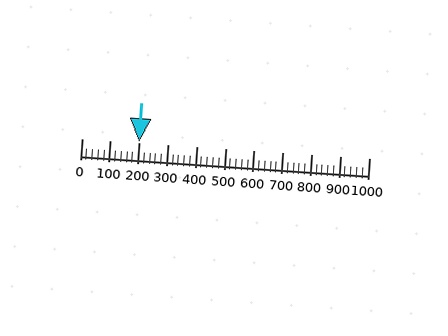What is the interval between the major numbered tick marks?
The major tick marks are spaced 100 units apart.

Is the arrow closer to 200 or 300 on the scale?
The arrow is closer to 200.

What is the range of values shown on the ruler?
The ruler shows values from 0 to 1000.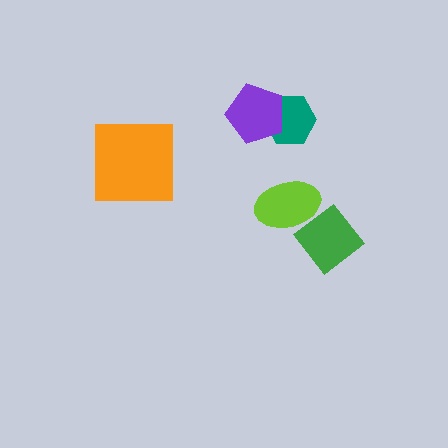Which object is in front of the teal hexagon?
The purple pentagon is in front of the teal hexagon.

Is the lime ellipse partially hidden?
Yes, it is partially covered by another shape.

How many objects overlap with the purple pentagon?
1 object overlaps with the purple pentagon.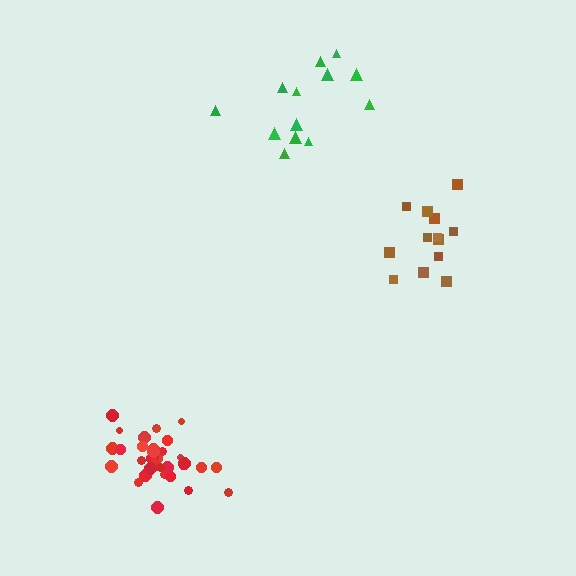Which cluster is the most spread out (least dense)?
Green.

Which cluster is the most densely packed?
Red.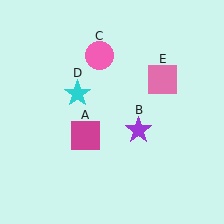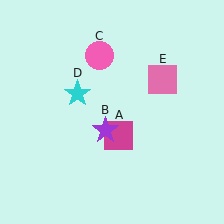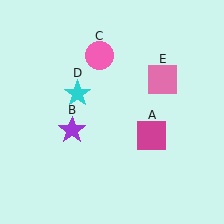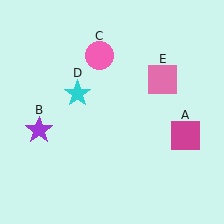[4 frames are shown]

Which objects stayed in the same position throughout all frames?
Pink circle (object C) and cyan star (object D) and pink square (object E) remained stationary.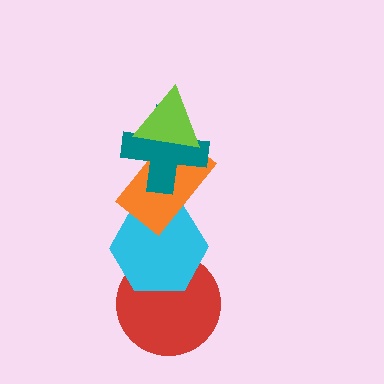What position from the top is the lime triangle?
The lime triangle is 1st from the top.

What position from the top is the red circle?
The red circle is 5th from the top.